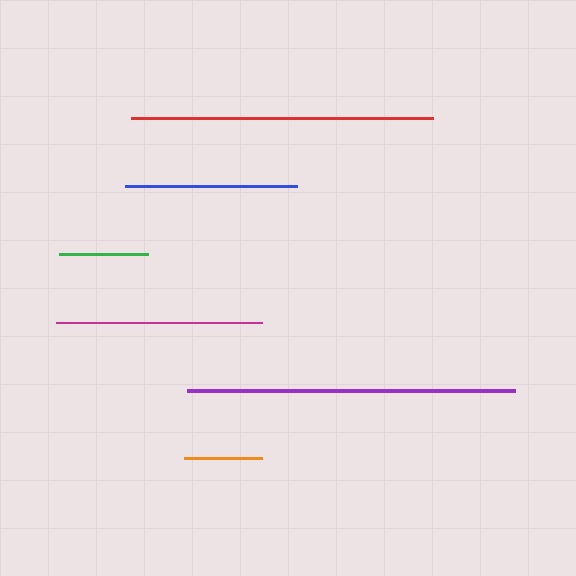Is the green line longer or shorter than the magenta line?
The magenta line is longer than the green line.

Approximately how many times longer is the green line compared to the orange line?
The green line is approximately 1.1 times the length of the orange line.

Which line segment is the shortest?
The orange line is the shortest at approximately 79 pixels.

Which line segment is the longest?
The purple line is the longest at approximately 328 pixels.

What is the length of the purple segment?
The purple segment is approximately 328 pixels long.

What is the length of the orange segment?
The orange segment is approximately 79 pixels long.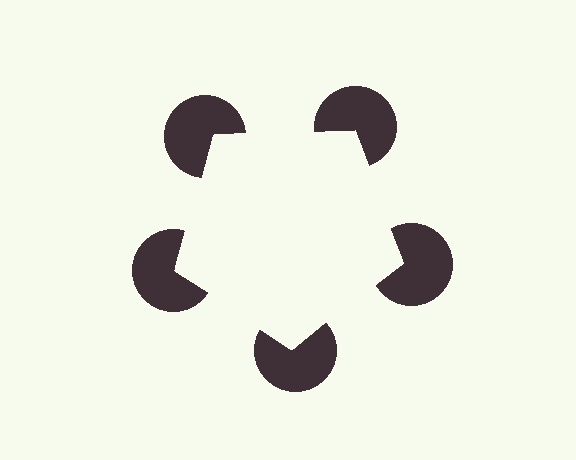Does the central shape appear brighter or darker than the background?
It typically appears slightly brighter than the background, even though no actual brightness change is drawn.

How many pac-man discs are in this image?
There are 5 — one at each vertex of the illusory pentagon.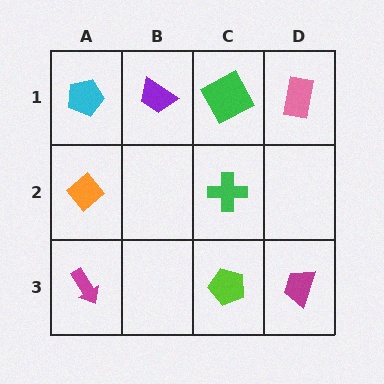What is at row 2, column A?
An orange diamond.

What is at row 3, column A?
A magenta arrow.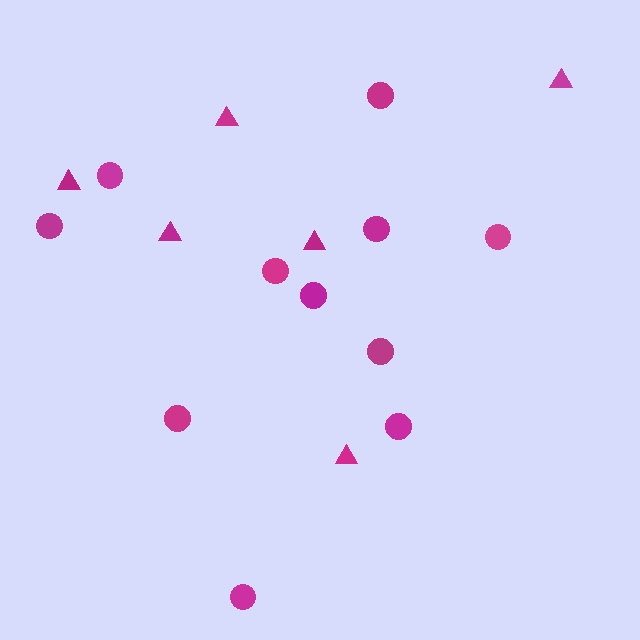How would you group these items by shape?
There are 2 groups: one group of circles (11) and one group of triangles (6).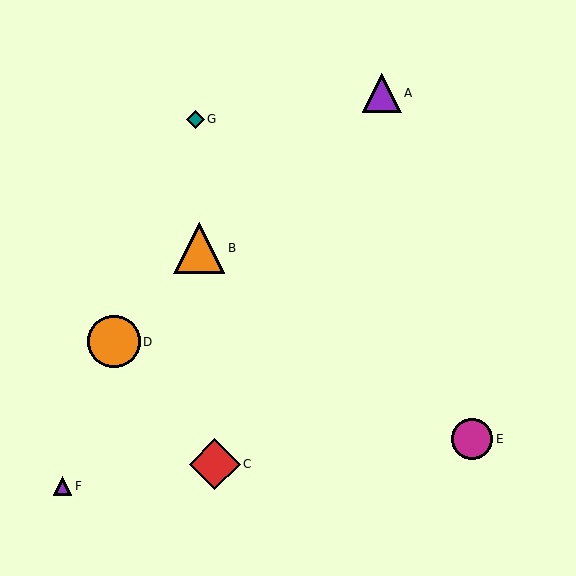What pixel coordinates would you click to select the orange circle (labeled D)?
Click at (114, 342) to select the orange circle D.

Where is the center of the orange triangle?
The center of the orange triangle is at (199, 248).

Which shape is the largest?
The orange circle (labeled D) is the largest.